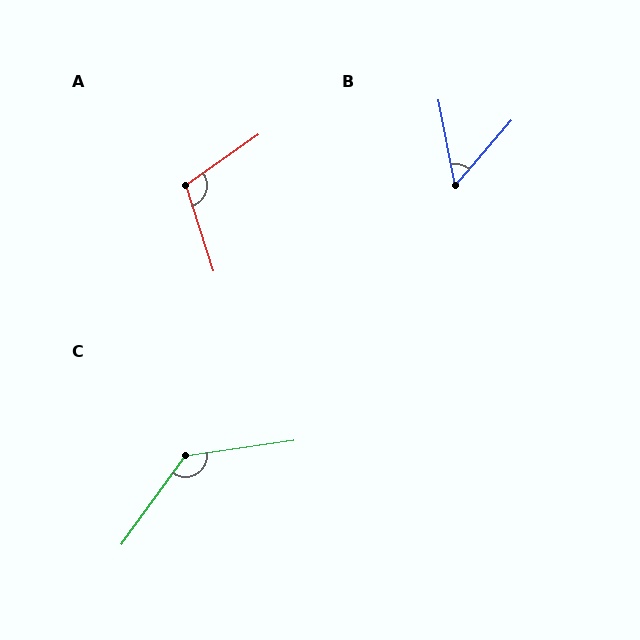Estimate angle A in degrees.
Approximately 107 degrees.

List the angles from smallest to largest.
B (52°), A (107°), C (134°).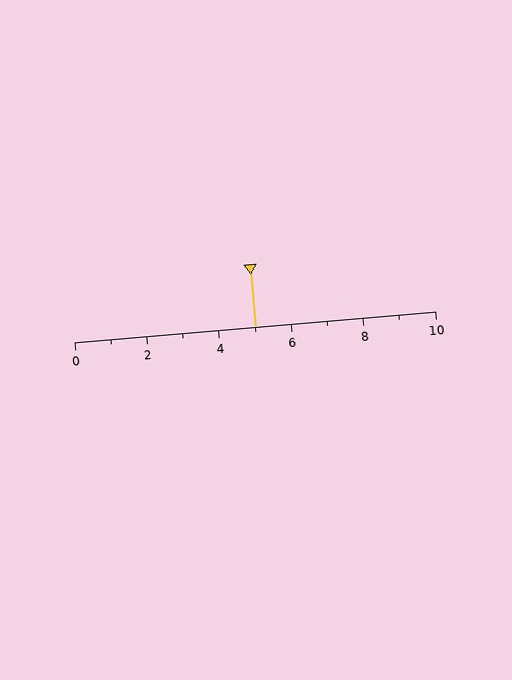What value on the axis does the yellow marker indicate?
The marker indicates approximately 5.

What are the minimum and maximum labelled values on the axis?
The axis runs from 0 to 10.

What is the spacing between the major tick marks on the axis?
The major ticks are spaced 2 apart.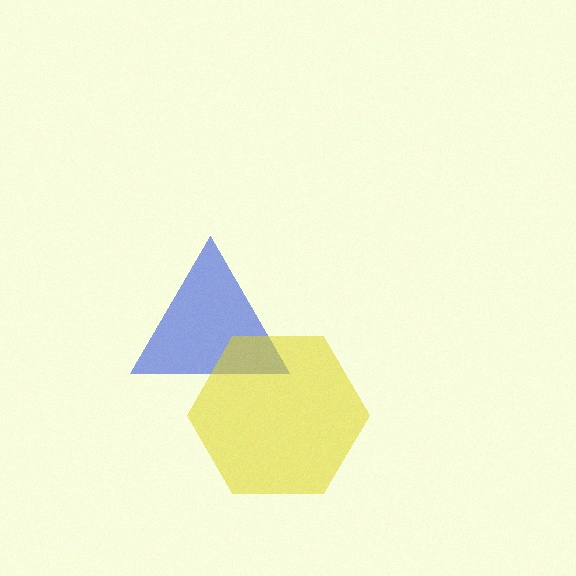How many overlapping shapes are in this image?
There are 2 overlapping shapes in the image.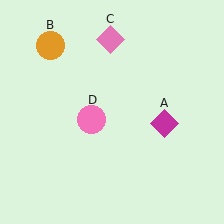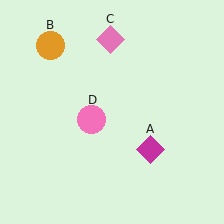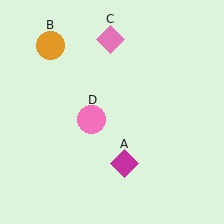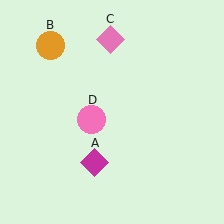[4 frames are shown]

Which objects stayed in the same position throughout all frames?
Orange circle (object B) and pink diamond (object C) and pink circle (object D) remained stationary.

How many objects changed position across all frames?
1 object changed position: magenta diamond (object A).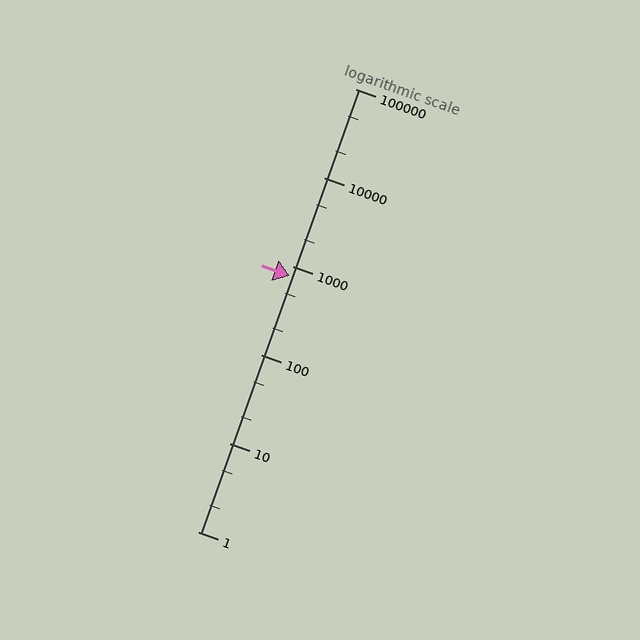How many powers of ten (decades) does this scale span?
The scale spans 5 decades, from 1 to 100000.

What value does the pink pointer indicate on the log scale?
The pointer indicates approximately 770.